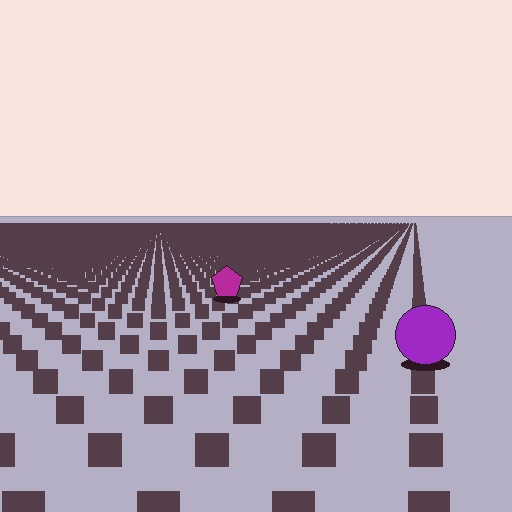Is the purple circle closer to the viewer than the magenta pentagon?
Yes. The purple circle is closer — you can tell from the texture gradient: the ground texture is coarser near it.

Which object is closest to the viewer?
The purple circle is closest. The texture marks near it are larger and more spread out.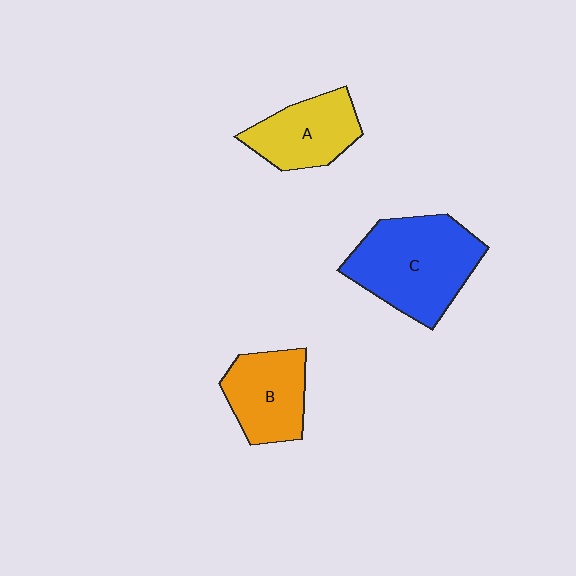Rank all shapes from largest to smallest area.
From largest to smallest: C (blue), B (orange), A (yellow).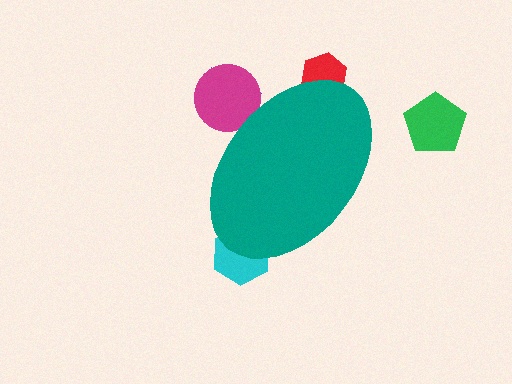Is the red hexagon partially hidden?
Yes, the red hexagon is partially hidden behind the teal ellipse.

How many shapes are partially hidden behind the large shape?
4 shapes are partially hidden.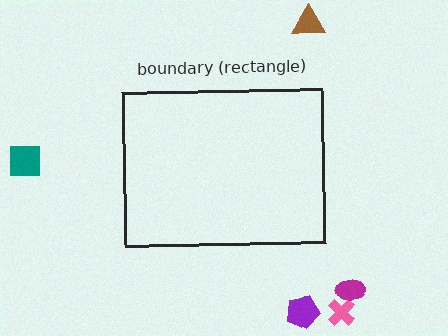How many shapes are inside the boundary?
0 inside, 5 outside.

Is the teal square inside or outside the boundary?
Outside.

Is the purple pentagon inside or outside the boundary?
Outside.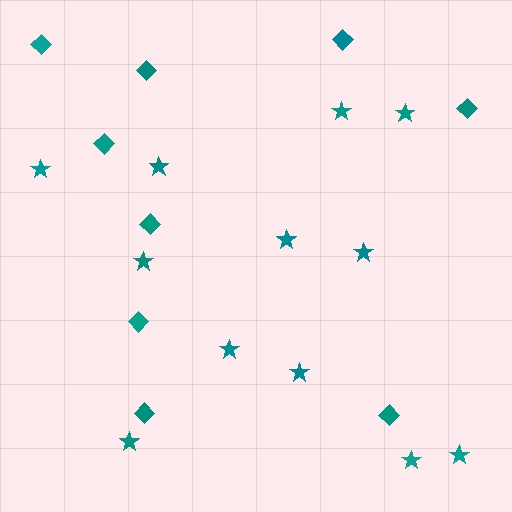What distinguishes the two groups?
There are 2 groups: one group of diamonds (9) and one group of stars (12).